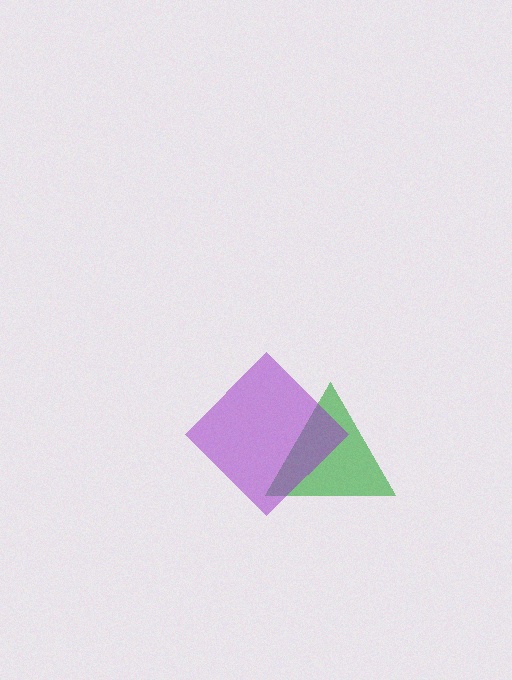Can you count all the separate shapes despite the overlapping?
Yes, there are 2 separate shapes.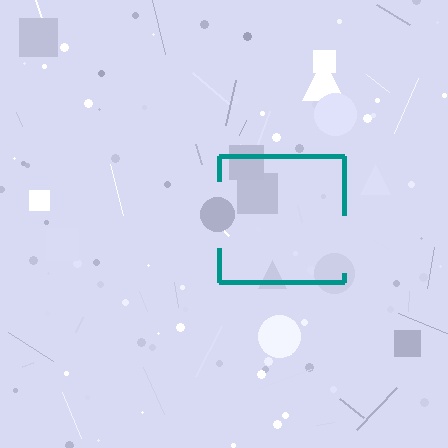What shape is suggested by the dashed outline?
The dashed outline suggests a square.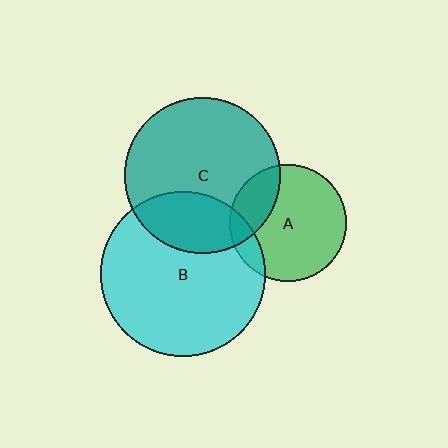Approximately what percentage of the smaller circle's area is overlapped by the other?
Approximately 25%.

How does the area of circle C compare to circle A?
Approximately 1.8 times.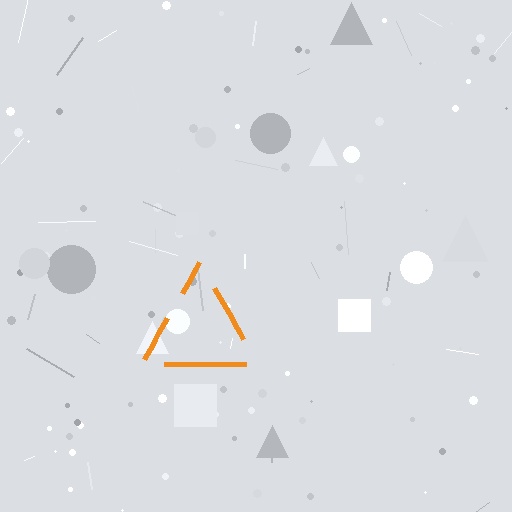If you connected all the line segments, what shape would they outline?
They would outline a triangle.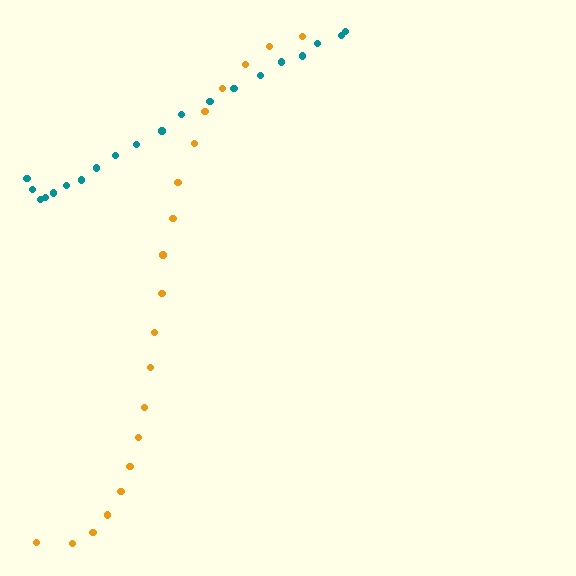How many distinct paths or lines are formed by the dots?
There are 2 distinct paths.